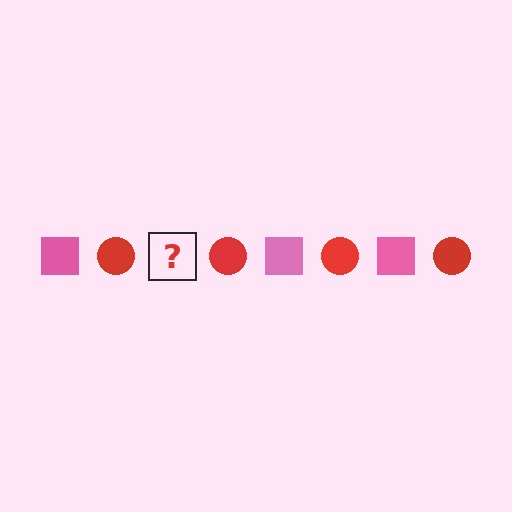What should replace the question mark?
The question mark should be replaced with a pink square.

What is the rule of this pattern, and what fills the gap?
The rule is that the pattern alternates between pink square and red circle. The gap should be filled with a pink square.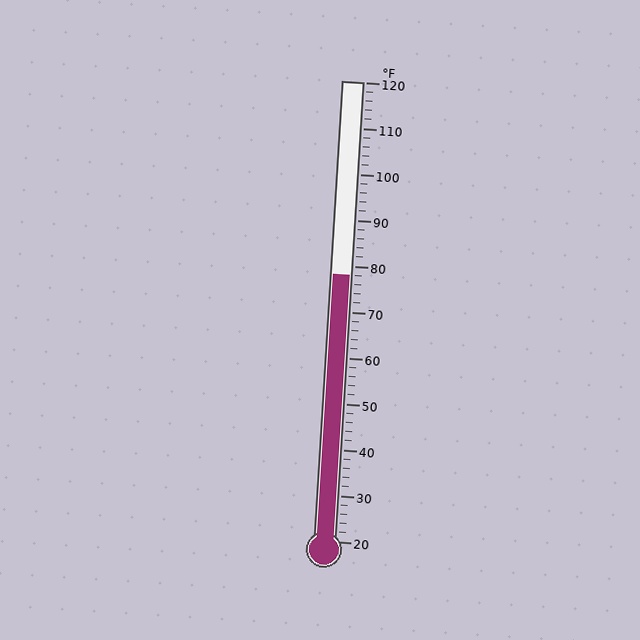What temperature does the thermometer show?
The thermometer shows approximately 78°F.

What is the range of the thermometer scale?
The thermometer scale ranges from 20°F to 120°F.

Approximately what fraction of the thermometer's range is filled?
The thermometer is filled to approximately 60% of its range.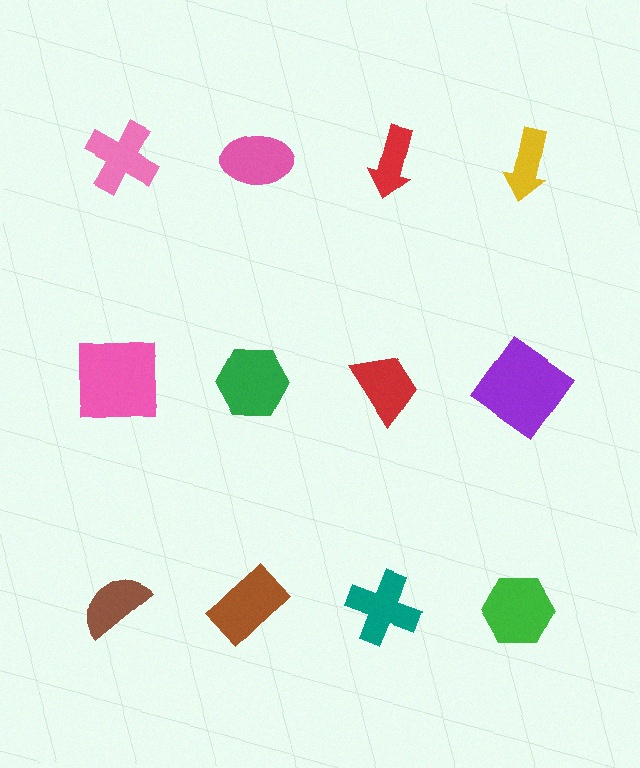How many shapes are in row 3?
4 shapes.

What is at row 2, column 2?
A green hexagon.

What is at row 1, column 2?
A pink ellipse.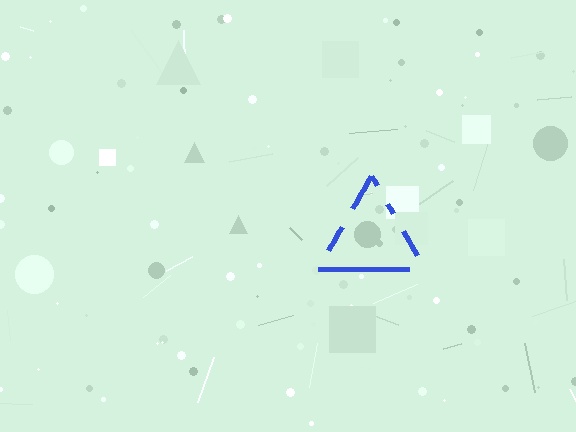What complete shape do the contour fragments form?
The contour fragments form a triangle.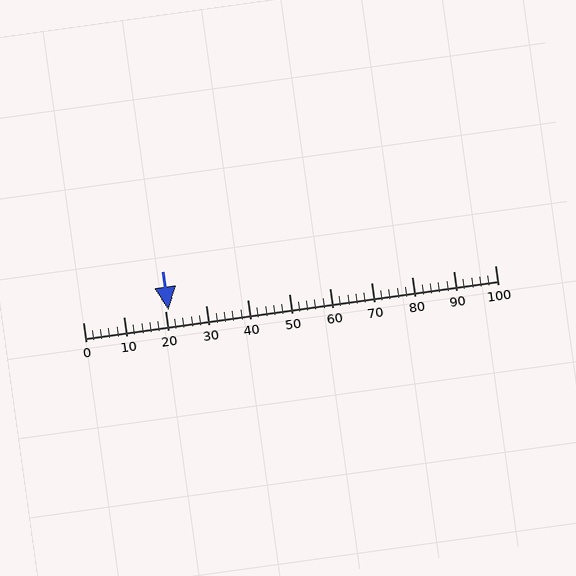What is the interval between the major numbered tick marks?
The major tick marks are spaced 10 units apart.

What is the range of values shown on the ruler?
The ruler shows values from 0 to 100.